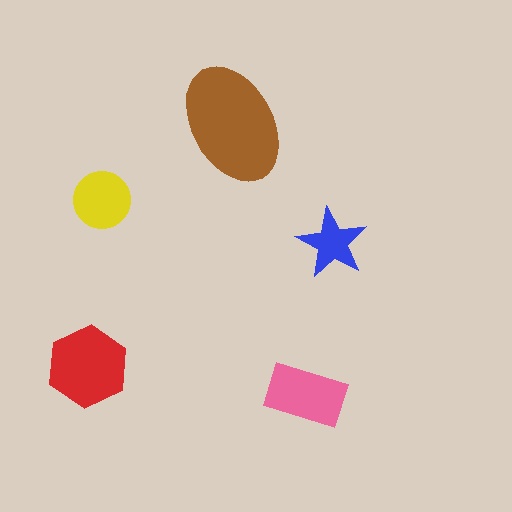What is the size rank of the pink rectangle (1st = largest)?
3rd.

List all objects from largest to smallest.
The brown ellipse, the red hexagon, the pink rectangle, the yellow circle, the blue star.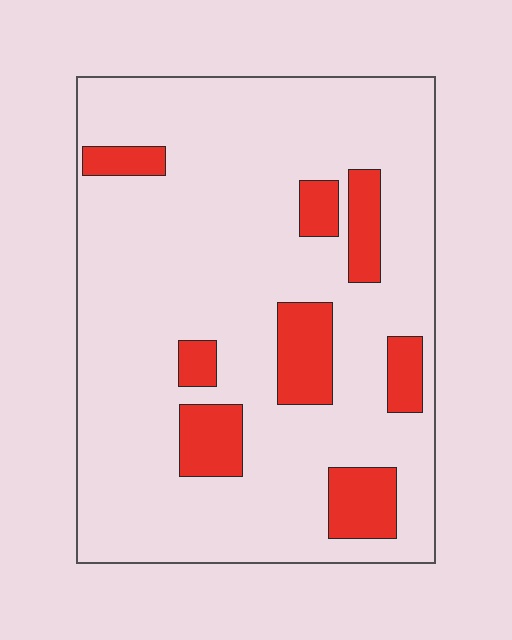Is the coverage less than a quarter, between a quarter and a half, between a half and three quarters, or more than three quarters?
Less than a quarter.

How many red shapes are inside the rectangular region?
8.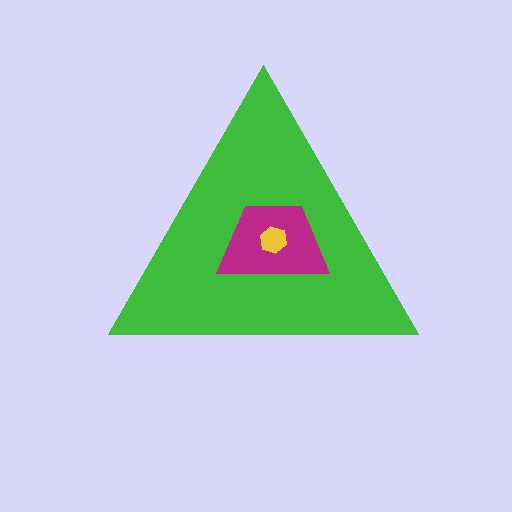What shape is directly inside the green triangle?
The magenta trapezoid.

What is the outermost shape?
The green triangle.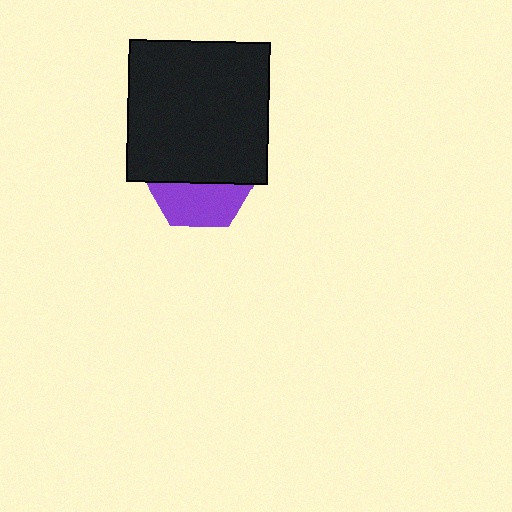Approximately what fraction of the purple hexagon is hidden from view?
Roughly 60% of the purple hexagon is hidden behind the black square.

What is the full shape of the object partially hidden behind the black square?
The partially hidden object is a purple hexagon.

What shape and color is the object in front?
The object in front is a black square.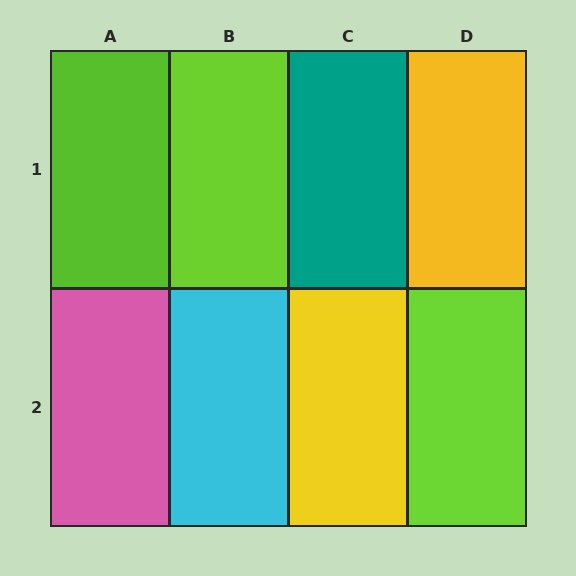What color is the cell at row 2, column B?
Cyan.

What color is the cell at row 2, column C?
Yellow.